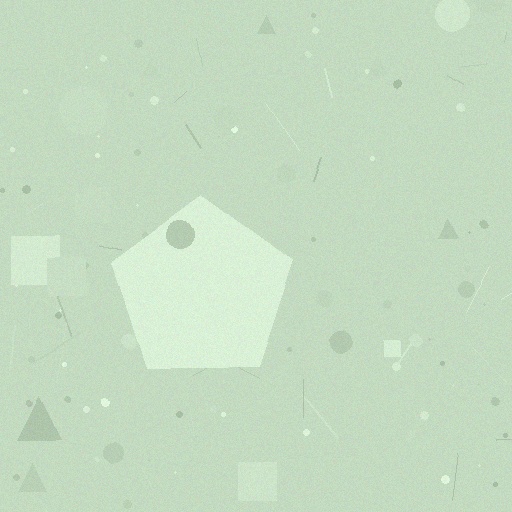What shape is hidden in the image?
A pentagon is hidden in the image.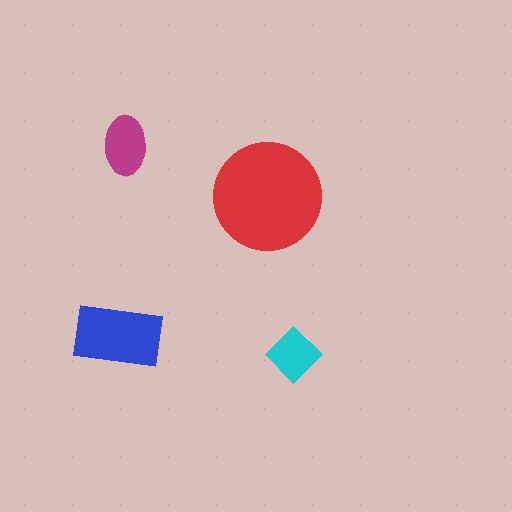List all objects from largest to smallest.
The red circle, the blue rectangle, the magenta ellipse, the cyan diamond.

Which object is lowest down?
The cyan diamond is bottommost.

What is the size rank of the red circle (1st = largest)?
1st.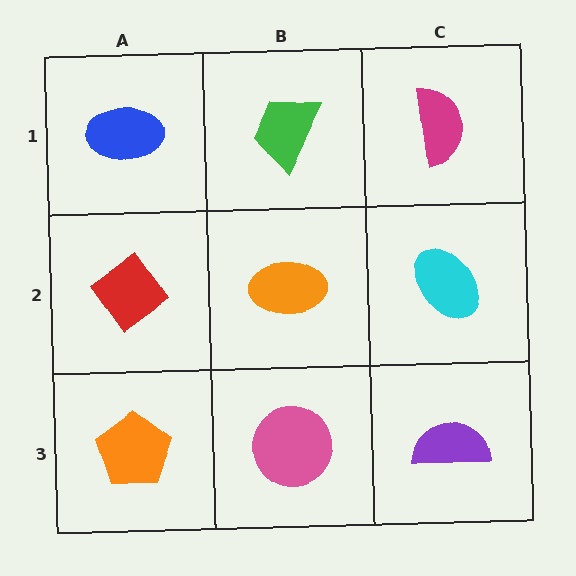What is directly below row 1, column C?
A cyan ellipse.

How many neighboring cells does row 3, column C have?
2.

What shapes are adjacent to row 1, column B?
An orange ellipse (row 2, column B), a blue ellipse (row 1, column A), a magenta semicircle (row 1, column C).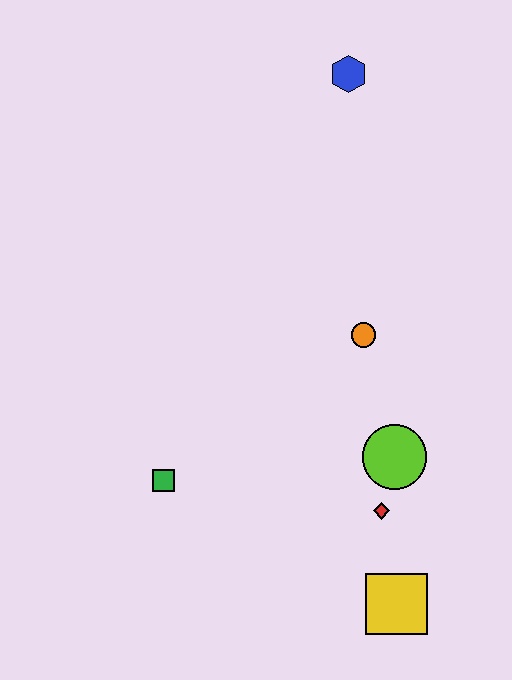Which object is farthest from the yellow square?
The blue hexagon is farthest from the yellow square.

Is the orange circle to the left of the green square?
No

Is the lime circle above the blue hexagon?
No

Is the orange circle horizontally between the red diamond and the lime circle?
No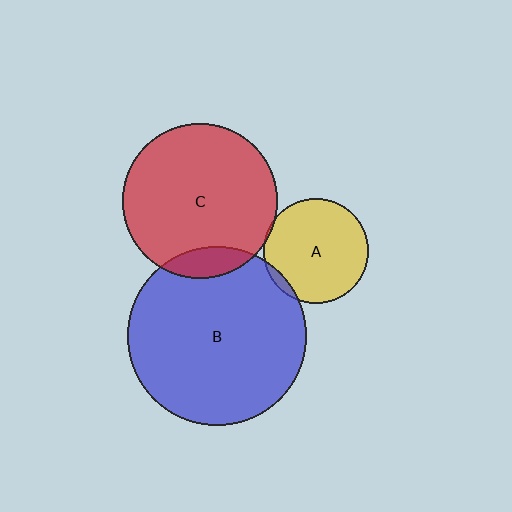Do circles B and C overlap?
Yes.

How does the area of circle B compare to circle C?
Approximately 1.3 times.